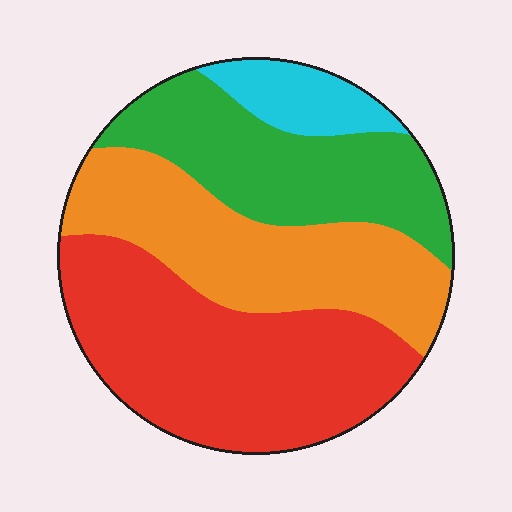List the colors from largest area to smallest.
From largest to smallest: red, orange, green, cyan.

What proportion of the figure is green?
Green takes up about one quarter (1/4) of the figure.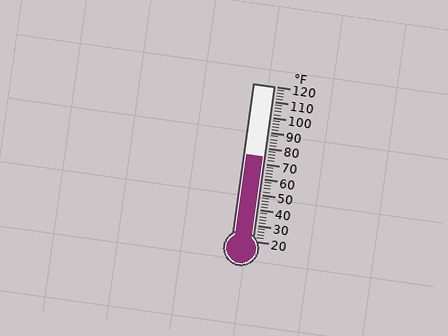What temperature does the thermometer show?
The thermometer shows approximately 74°F.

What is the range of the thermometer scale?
The thermometer scale ranges from 20°F to 120°F.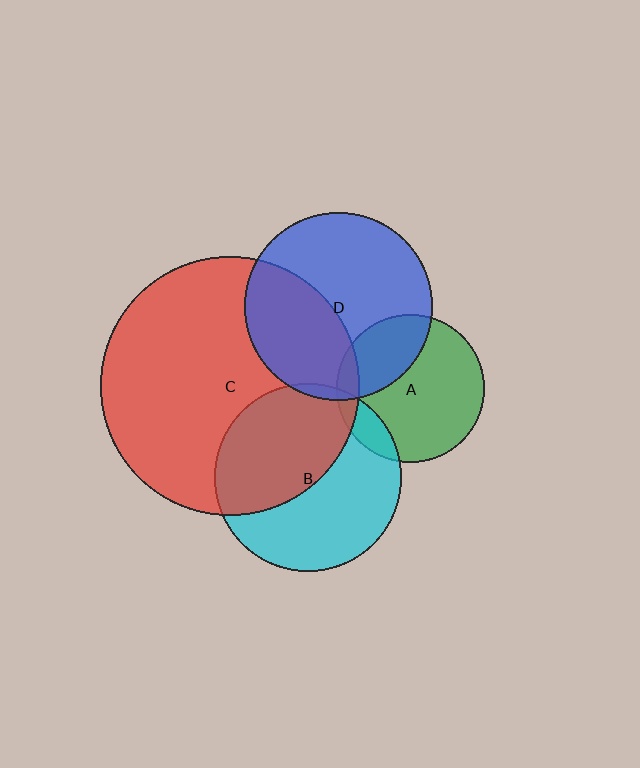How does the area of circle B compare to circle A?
Approximately 1.6 times.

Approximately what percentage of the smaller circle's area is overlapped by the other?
Approximately 5%.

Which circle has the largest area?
Circle C (red).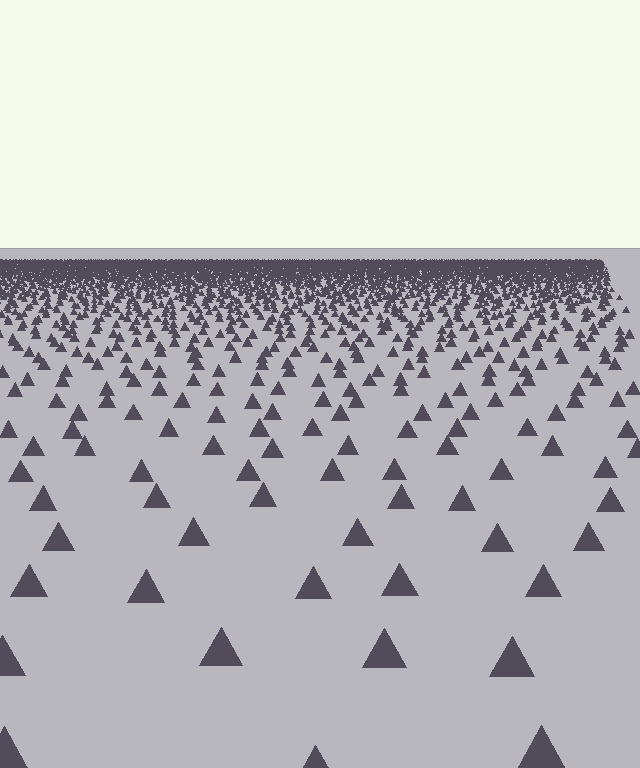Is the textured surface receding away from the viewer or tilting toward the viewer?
The surface is receding away from the viewer. Texture elements get smaller and denser toward the top.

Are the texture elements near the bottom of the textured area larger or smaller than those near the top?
Larger. Near the bottom, elements are closer to the viewer and appear at a bigger on-screen size.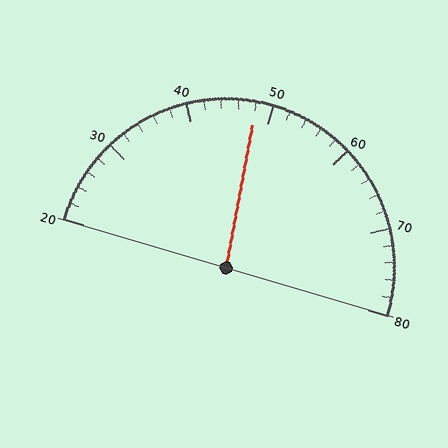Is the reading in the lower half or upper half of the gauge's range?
The reading is in the lower half of the range (20 to 80).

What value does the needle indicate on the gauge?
The needle indicates approximately 48.